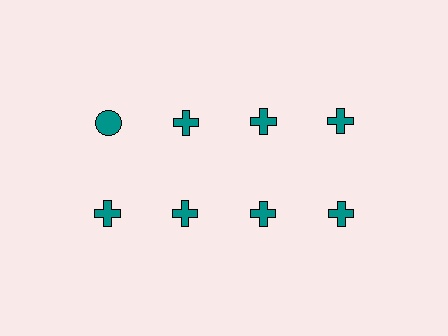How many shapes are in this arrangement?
There are 8 shapes arranged in a grid pattern.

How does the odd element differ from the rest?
It has a different shape: circle instead of cross.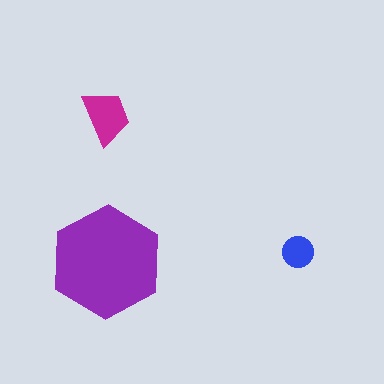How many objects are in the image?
There are 3 objects in the image.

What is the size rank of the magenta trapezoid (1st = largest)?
2nd.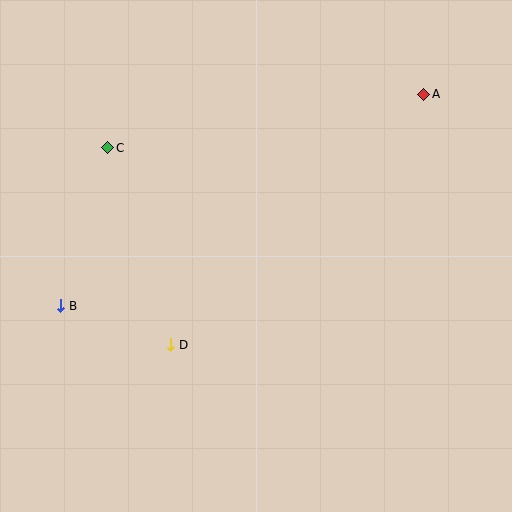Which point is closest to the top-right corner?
Point A is closest to the top-right corner.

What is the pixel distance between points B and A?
The distance between B and A is 420 pixels.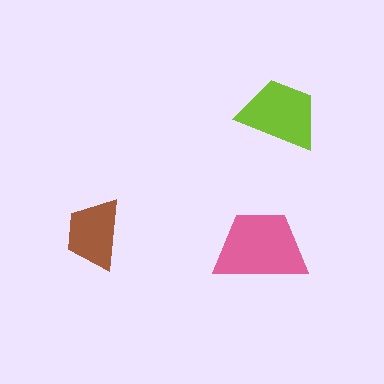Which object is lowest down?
The pink trapezoid is bottommost.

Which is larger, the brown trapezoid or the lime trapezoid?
The lime one.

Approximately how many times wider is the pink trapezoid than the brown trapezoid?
About 1.5 times wider.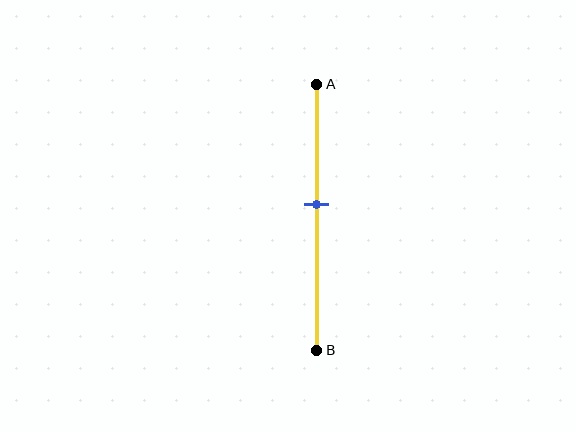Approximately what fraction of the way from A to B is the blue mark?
The blue mark is approximately 45% of the way from A to B.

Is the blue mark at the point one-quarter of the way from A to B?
No, the mark is at about 45% from A, not at the 25% one-quarter point.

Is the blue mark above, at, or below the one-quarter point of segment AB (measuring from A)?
The blue mark is below the one-quarter point of segment AB.